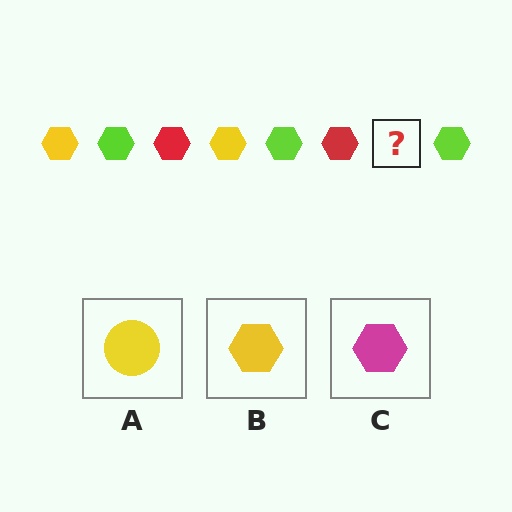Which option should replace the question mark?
Option B.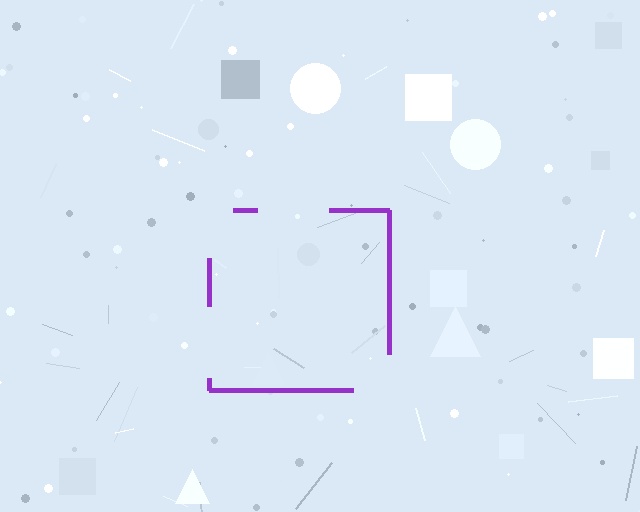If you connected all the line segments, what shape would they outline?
They would outline a square.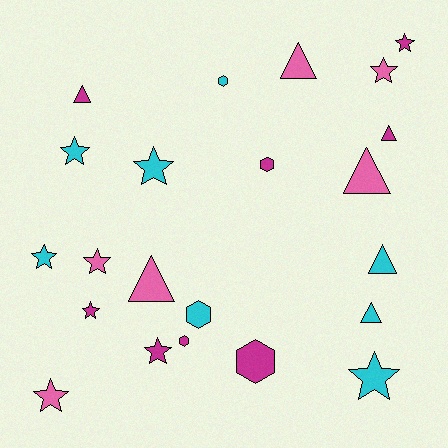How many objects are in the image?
There are 22 objects.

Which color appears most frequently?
Magenta, with 8 objects.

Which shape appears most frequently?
Star, with 10 objects.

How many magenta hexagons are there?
There are 3 magenta hexagons.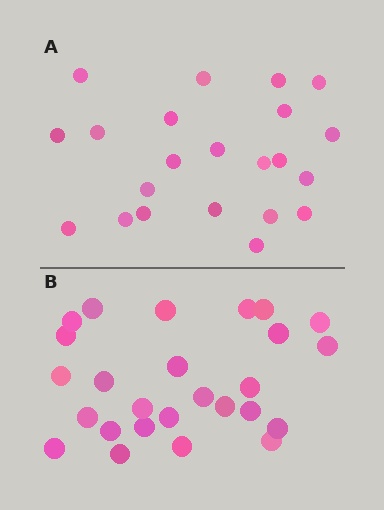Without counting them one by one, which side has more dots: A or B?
Region B (the bottom region) has more dots.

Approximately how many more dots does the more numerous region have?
Region B has about 4 more dots than region A.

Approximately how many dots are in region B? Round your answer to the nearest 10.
About 30 dots. (The exact count is 26, which rounds to 30.)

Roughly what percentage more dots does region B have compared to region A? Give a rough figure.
About 20% more.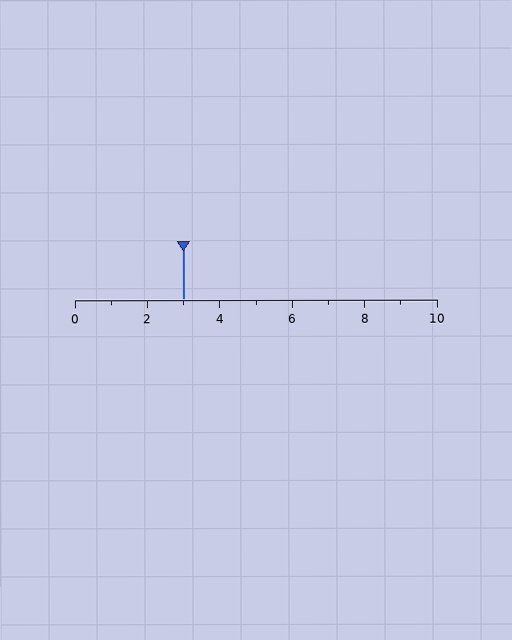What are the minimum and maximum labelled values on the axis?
The axis runs from 0 to 10.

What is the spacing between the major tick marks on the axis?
The major ticks are spaced 2 apart.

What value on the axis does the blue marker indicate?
The marker indicates approximately 3.